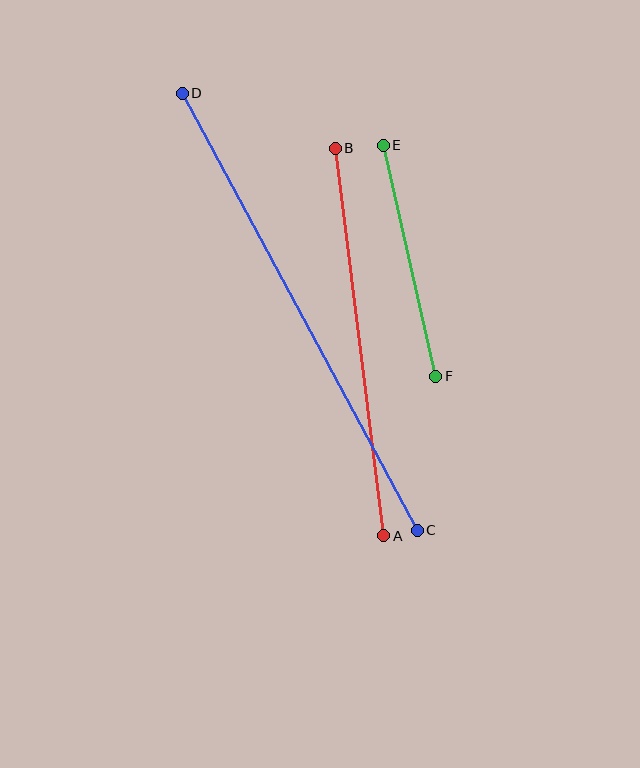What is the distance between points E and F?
The distance is approximately 237 pixels.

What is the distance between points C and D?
The distance is approximately 496 pixels.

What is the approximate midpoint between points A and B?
The midpoint is at approximately (359, 342) pixels.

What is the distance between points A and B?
The distance is approximately 390 pixels.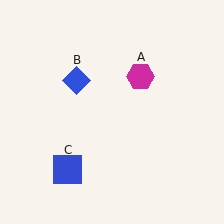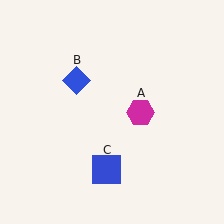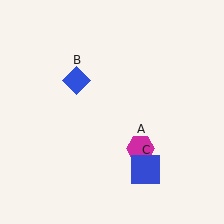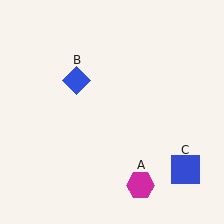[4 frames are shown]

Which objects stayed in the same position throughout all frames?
Blue diamond (object B) remained stationary.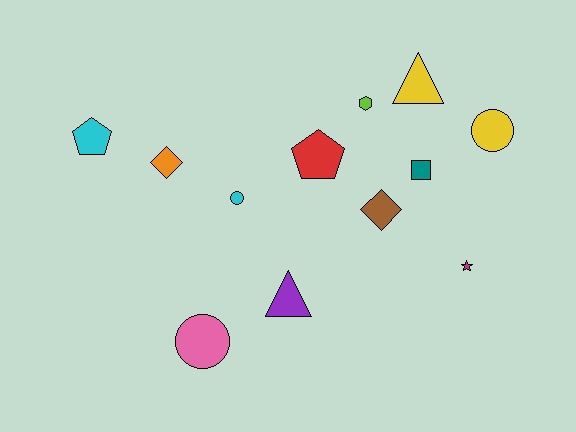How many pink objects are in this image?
There is 1 pink object.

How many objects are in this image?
There are 12 objects.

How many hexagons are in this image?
There is 1 hexagon.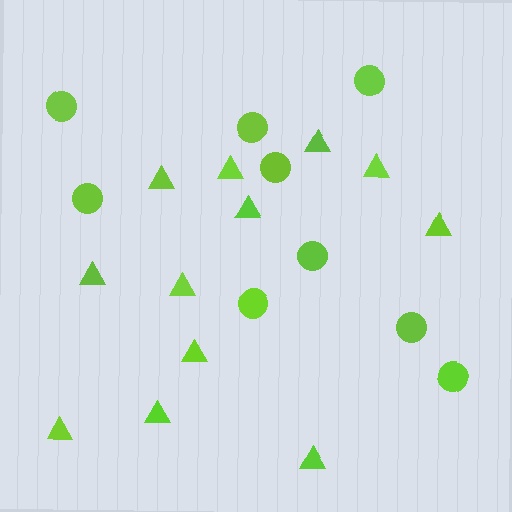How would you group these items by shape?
There are 2 groups: one group of triangles (12) and one group of circles (9).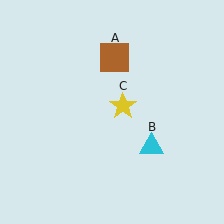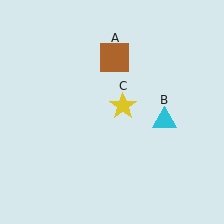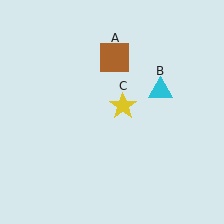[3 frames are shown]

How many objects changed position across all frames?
1 object changed position: cyan triangle (object B).